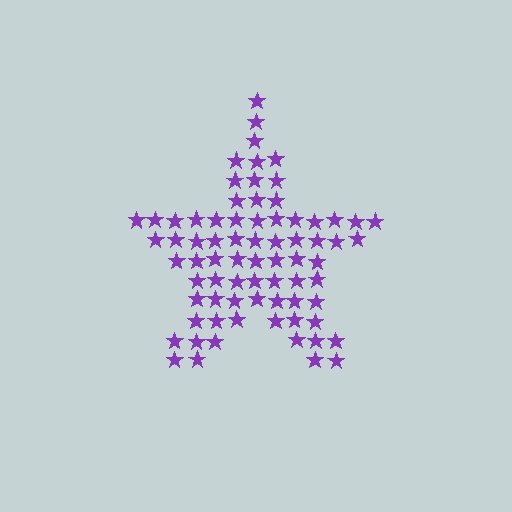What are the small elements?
The small elements are stars.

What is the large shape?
The large shape is a star.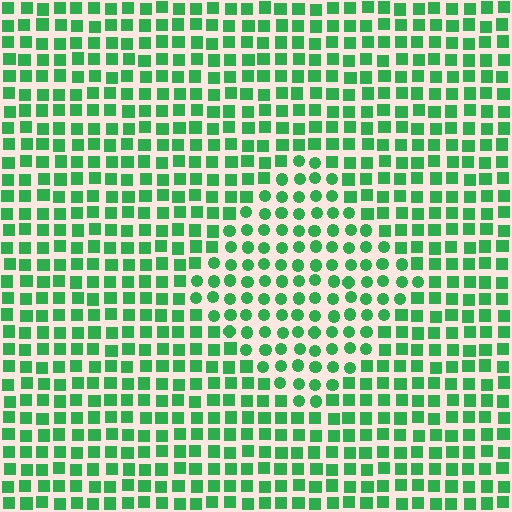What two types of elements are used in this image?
The image uses circles inside the diamond region and squares outside it.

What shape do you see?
I see a diamond.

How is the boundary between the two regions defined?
The boundary is defined by a change in element shape: circles inside vs. squares outside. All elements share the same color and spacing.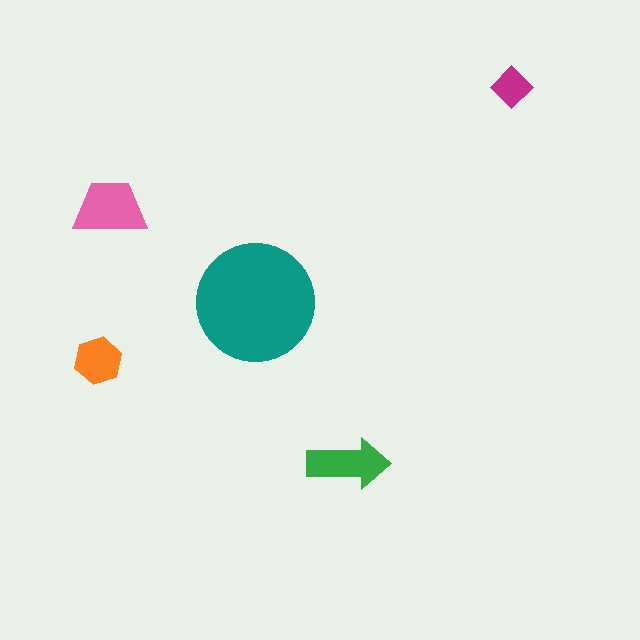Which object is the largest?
The teal circle.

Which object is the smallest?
The magenta diamond.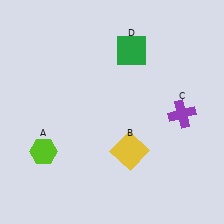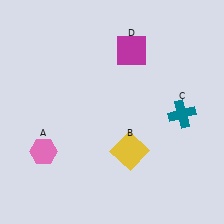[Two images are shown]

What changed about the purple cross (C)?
In Image 1, C is purple. In Image 2, it changed to teal.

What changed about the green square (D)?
In Image 1, D is green. In Image 2, it changed to magenta.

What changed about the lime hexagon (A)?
In Image 1, A is lime. In Image 2, it changed to pink.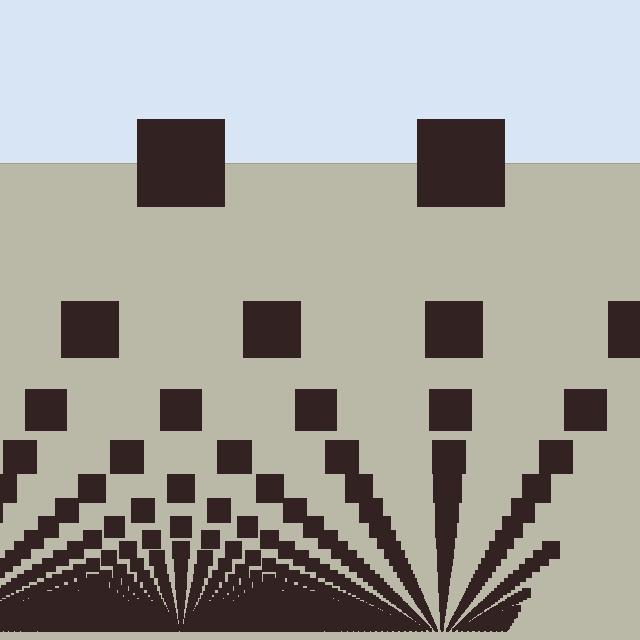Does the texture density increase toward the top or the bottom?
Density increases toward the bottom.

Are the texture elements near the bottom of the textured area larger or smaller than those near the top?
Smaller. The gradient is inverted — elements near the bottom are smaller and denser.